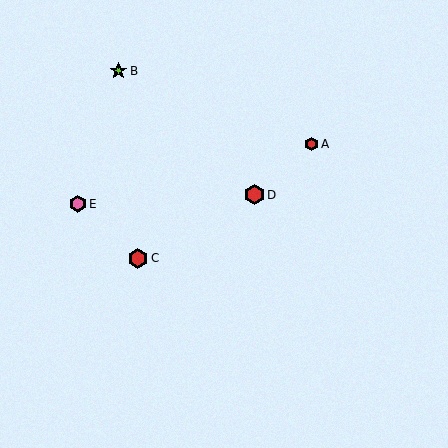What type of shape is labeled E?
Shape E is a pink hexagon.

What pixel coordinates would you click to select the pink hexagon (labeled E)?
Click at (78, 204) to select the pink hexagon E.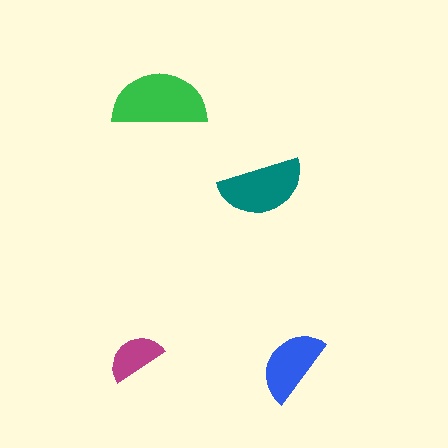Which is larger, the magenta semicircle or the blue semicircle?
The blue one.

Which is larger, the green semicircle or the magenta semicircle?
The green one.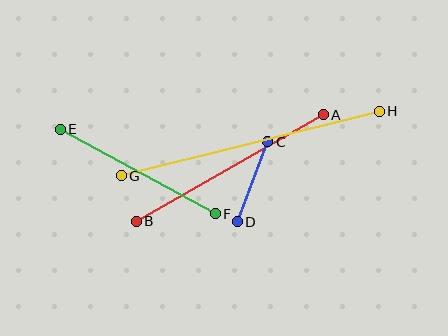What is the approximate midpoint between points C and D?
The midpoint is at approximately (252, 182) pixels.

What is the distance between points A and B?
The distance is approximately 215 pixels.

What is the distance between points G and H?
The distance is approximately 266 pixels.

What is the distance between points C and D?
The distance is approximately 86 pixels.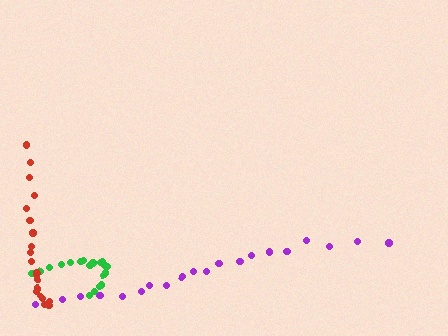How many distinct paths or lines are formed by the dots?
There are 3 distinct paths.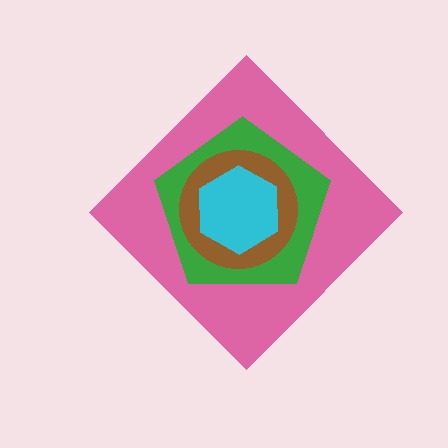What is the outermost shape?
The pink diamond.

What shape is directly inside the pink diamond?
The green pentagon.